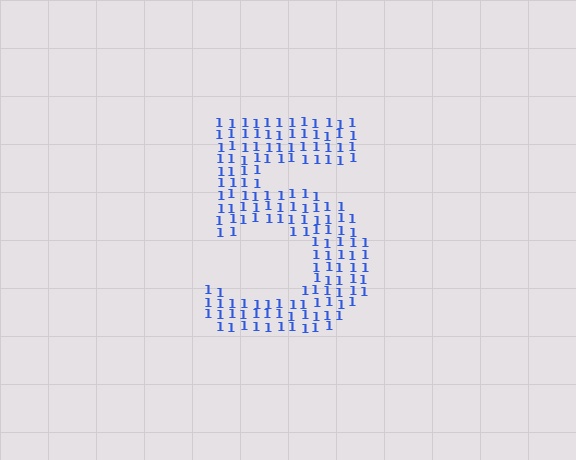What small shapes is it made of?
It is made of small digit 1's.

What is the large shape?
The large shape is the digit 5.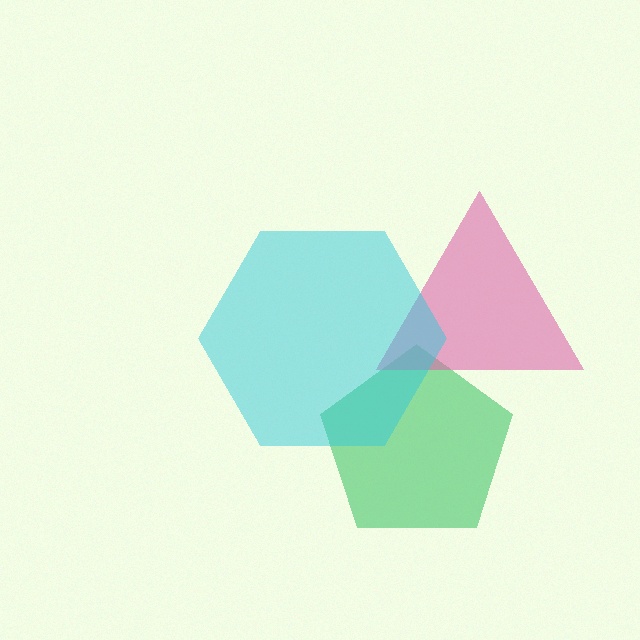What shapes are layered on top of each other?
The layered shapes are: a green pentagon, a pink triangle, a cyan hexagon.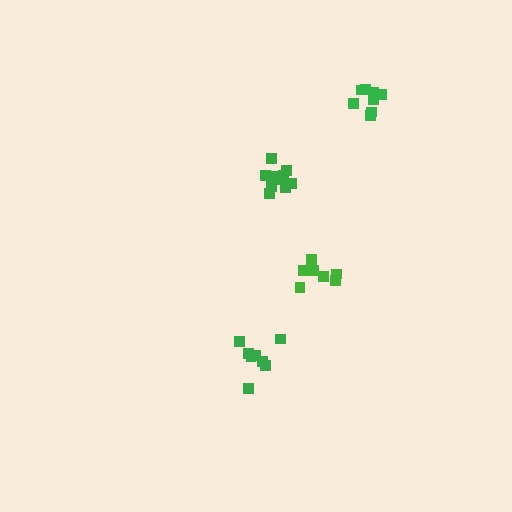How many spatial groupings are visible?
There are 4 spatial groupings.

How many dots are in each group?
Group 1: 8 dots, Group 2: 11 dots, Group 3: 7 dots, Group 4: 8 dots (34 total).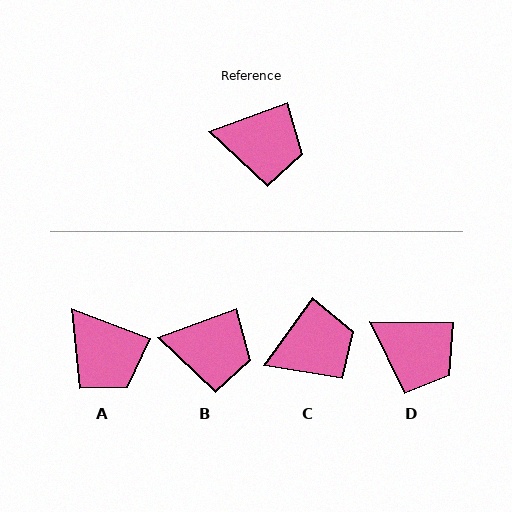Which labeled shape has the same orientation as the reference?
B.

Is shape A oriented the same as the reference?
No, it is off by about 41 degrees.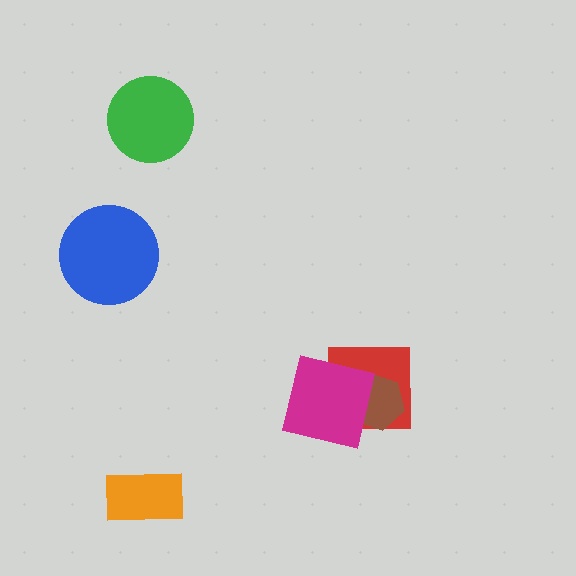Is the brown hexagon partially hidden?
Yes, it is partially covered by another shape.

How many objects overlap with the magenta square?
2 objects overlap with the magenta square.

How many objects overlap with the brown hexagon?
2 objects overlap with the brown hexagon.